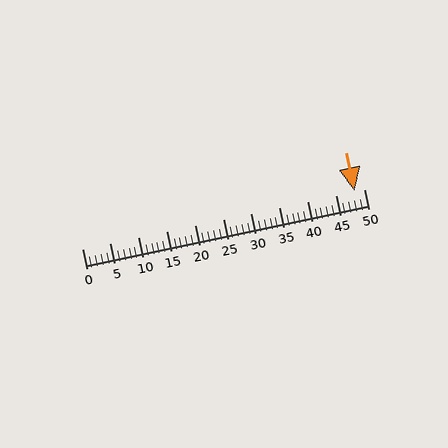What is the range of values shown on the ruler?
The ruler shows values from 0 to 50.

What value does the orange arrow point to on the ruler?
The orange arrow points to approximately 48.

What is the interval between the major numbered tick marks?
The major tick marks are spaced 5 units apart.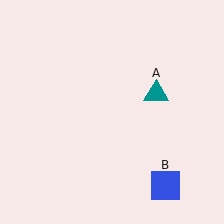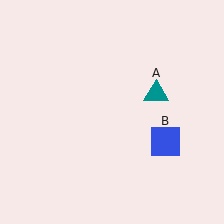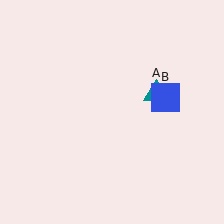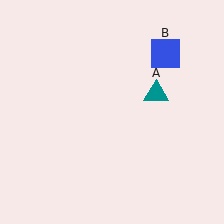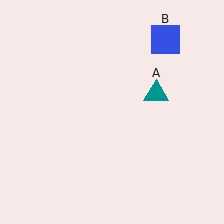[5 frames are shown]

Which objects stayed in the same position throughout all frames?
Teal triangle (object A) remained stationary.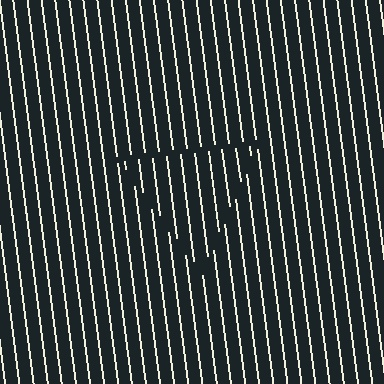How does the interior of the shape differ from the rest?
The interior of the shape contains the same grating, shifted by half a period — the contour is defined by the phase discontinuity where line-ends from the inner and outer gratings abut.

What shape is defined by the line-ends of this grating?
An illusory triangle. The interior of the shape contains the same grating, shifted by half a period — the contour is defined by the phase discontinuity where line-ends from the inner and outer gratings abut.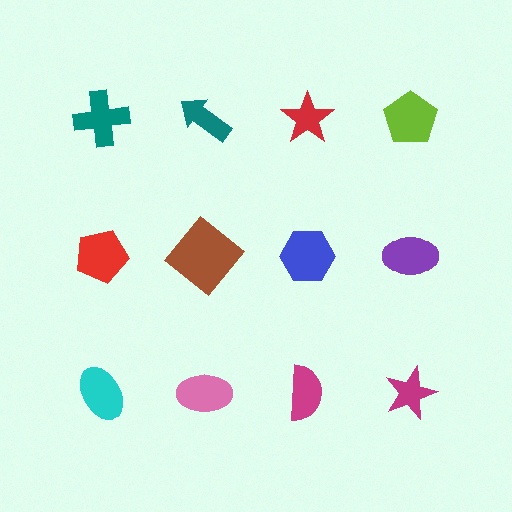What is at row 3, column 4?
A magenta star.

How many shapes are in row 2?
4 shapes.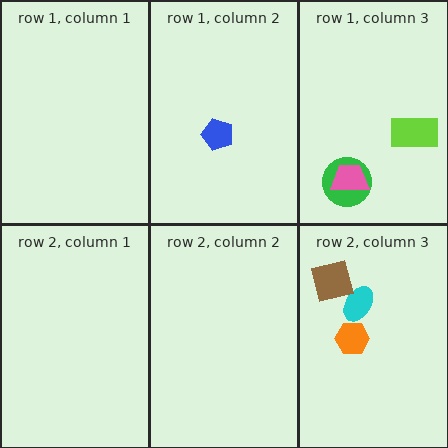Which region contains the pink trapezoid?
The row 1, column 3 region.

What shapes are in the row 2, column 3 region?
The cyan ellipse, the brown square, the orange hexagon.